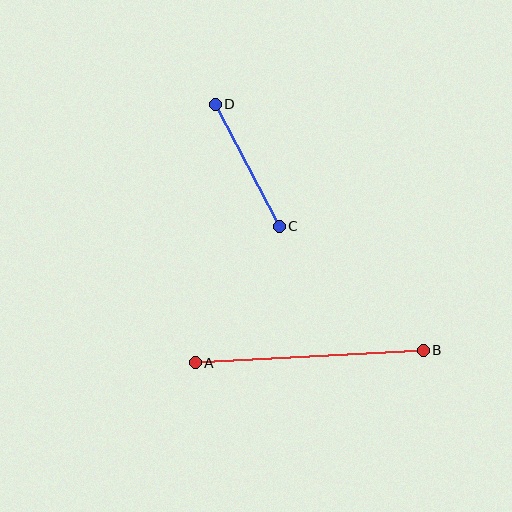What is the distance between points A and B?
The distance is approximately 228 pixels.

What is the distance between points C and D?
The distance is approximately 138 pixels.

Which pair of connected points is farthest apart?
Points A and B are farthest apart.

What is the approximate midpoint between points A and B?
The midpoint is at approximately (309, 357) pixels.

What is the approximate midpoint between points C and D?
The midpoint is at approximately (247, 165) pixels.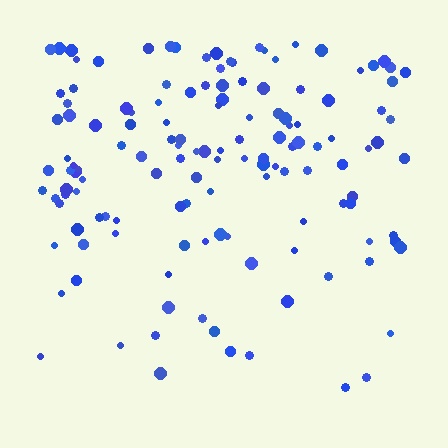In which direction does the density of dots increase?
From bottom to top, with the top side densest.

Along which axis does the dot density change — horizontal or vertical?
Vertical.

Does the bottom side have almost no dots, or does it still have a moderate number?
Still a moderate number, just noticeably fewer than the top.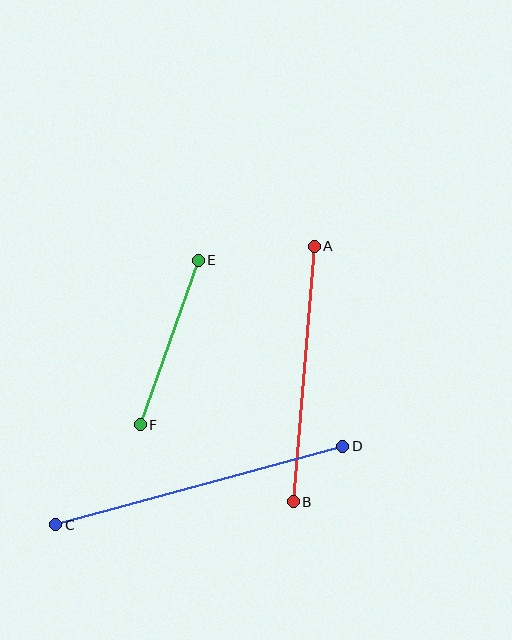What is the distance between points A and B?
The distance is approximately 256 pixels.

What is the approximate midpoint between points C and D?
The midpoint is at approximately (199, 486) pixels.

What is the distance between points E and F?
The distance is approximately 174 pixels.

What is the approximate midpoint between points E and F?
The midpoint is at approximately (169, 343) pixels.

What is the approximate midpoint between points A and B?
The midpoint is at approximately (304, 374) pixels.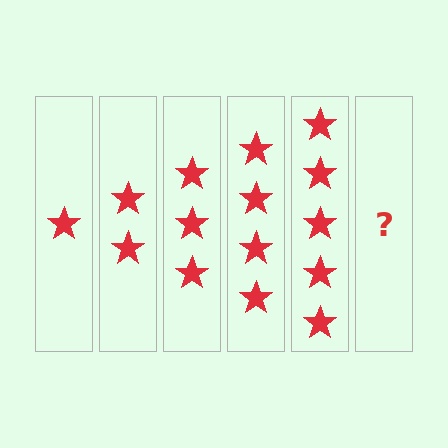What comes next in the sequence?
The next element should be 6 stars.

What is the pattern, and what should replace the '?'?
The pattern is that each step adds one more star. The '?' should be 6 stars.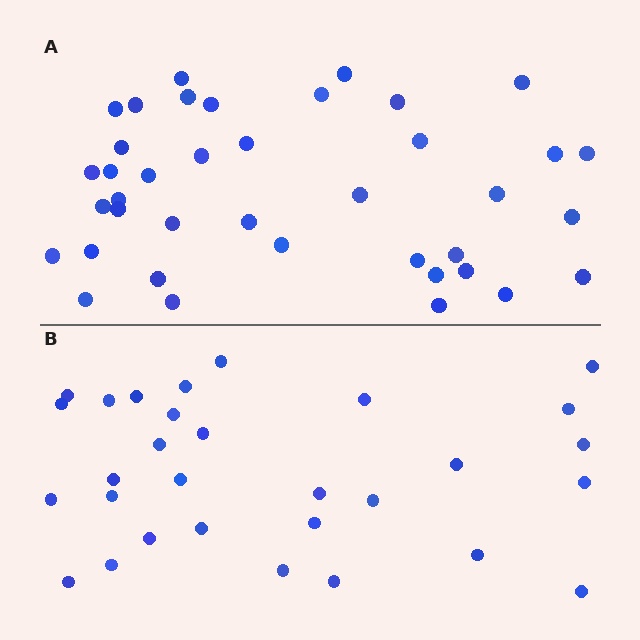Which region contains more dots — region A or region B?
Region A (the top region) has more dots.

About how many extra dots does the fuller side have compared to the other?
Region A has roughly 8 or so more dots than region B.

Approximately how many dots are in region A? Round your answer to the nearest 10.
About 40 dots. (The exact count is 39, which rounds to 40.)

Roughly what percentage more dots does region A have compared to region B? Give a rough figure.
About 30% more.